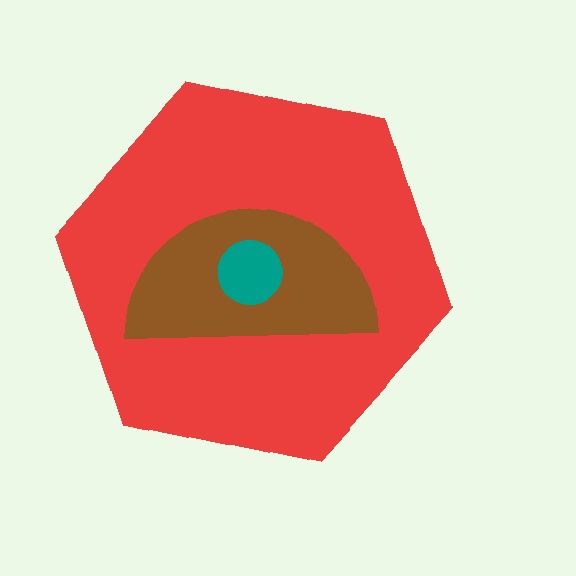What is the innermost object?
The teal circle.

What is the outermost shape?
The red hexagon.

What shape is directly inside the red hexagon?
The brown semicircle.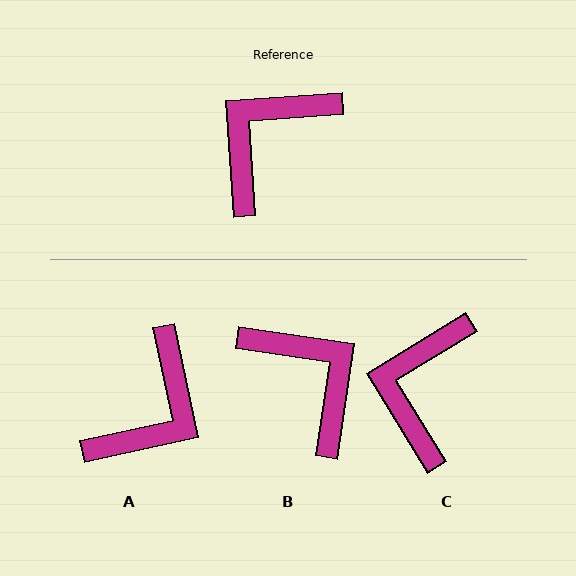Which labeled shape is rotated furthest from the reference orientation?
A, about 172 degrees away.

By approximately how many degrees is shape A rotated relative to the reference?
Approximately 172 degrees clockwise.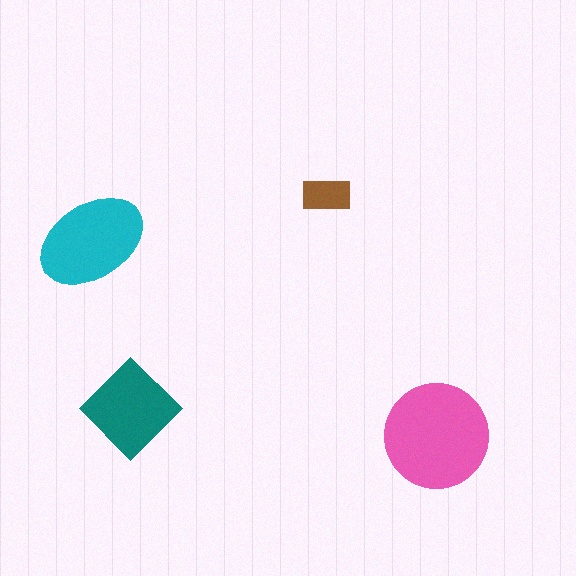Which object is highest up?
The brown rectangle is topmost.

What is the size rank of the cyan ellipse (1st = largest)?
2nd.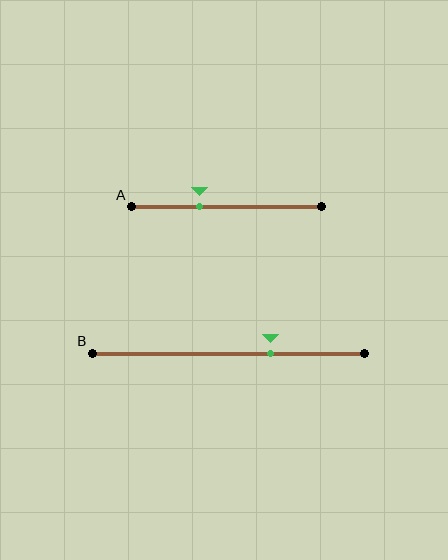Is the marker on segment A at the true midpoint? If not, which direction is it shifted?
No, the marker on segment A is shifted to the left by about 14% of the segment length.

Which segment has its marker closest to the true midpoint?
Segment A has its marker closest to the true midpoint.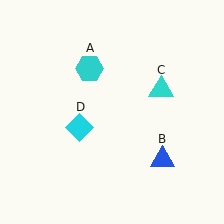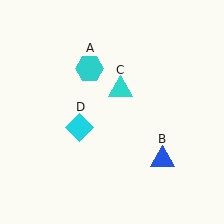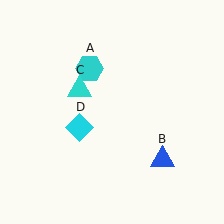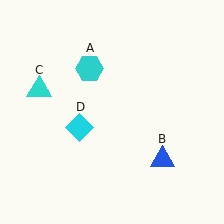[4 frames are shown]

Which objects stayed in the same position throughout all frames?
Cyan hexagon (object A) and blue triangle (object B) and cyan diamond (object D) remained stationary.